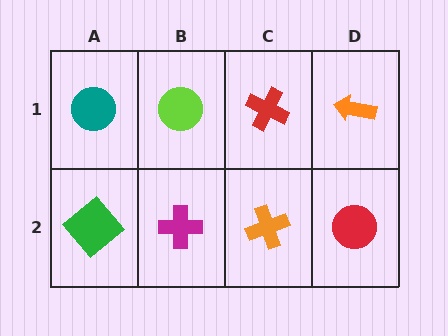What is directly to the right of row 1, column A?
A lime circle.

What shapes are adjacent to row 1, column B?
A magenta cross (row 2, column B), a teal circle (row 1, column A), a red cross (row 1, column C).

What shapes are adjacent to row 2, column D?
An orange arrow (row 1, column D), an orange cross (row 2, column C).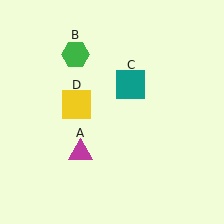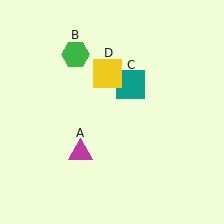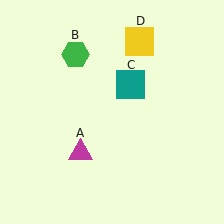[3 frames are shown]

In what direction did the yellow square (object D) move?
The yellow square (object D) moved up and to the right.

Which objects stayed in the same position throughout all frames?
Magenta triangle (object A) and green hexagon (object B) and teal square (object C) remained stationary.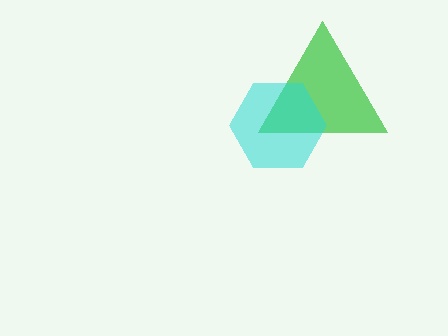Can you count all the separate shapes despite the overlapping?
Yes, there are 2 separate shapes.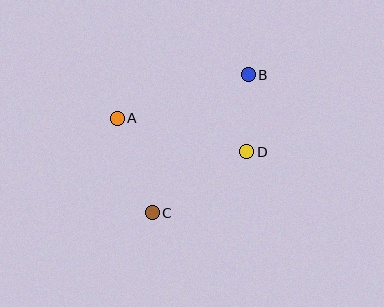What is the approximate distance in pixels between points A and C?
The distance between A and C is approximately 101 pixels.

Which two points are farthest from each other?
Points B and C are farthest from each other.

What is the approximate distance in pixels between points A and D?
The distance between A and D is approximately 134 pixels.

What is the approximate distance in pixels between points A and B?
The distance between A and B is approximately 138 pixels.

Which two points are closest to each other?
Points B and D are closest to each other.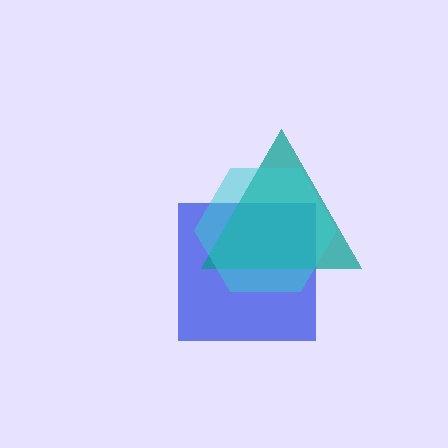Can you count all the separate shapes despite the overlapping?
Yes, there are 3 separate shapes.